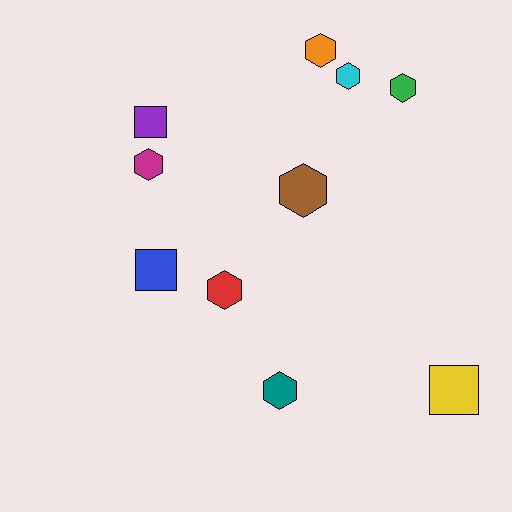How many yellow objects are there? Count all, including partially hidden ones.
There is 1 yellow object.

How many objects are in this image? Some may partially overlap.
There are 10 objects.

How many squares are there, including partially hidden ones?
There are 3 squares.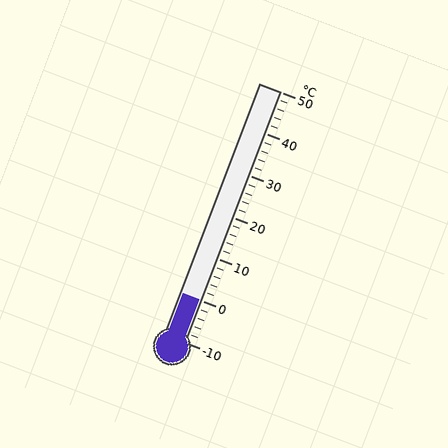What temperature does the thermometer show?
The thermometer shows approximately 0°C.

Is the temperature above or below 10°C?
The temperature is below 10°C.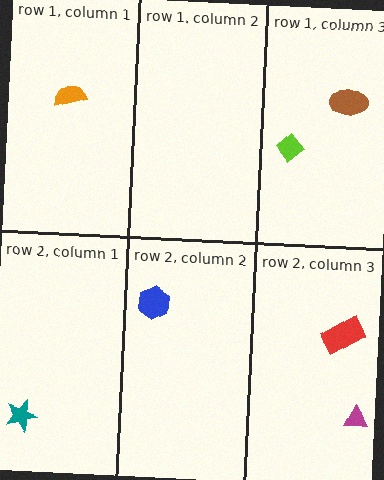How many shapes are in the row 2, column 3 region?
2.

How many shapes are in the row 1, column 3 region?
2.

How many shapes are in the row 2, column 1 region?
1.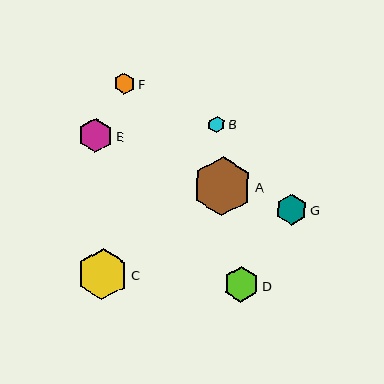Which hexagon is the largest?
Hexagon A is the largest with a size of approximately 59 pixels.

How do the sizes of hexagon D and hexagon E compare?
Hexagon D and hexagon E are approximately the same size.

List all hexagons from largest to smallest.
From largest to smallest: A, C, D, E, G, F, B.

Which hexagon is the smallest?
Hexagon B is the smallest with a size of approximately 17 pixels.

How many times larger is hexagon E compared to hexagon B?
Hexagon E is approximately 2.0 times the size of hexagon B.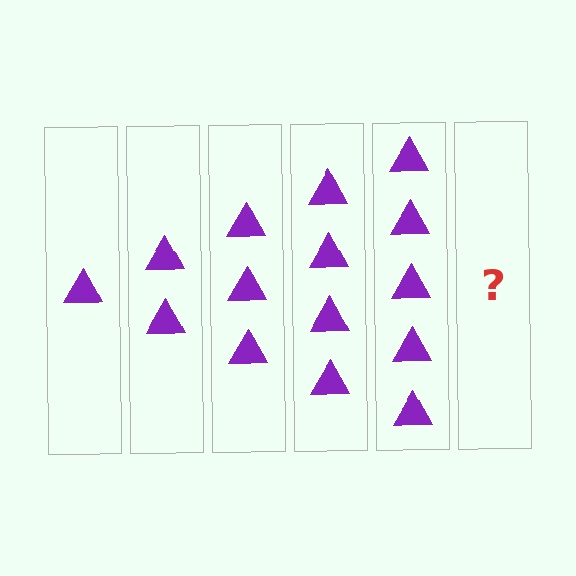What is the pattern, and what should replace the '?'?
The pattern is that each step adds one more triangle. The '?' should be 6 triangles.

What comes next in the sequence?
The next element should be 6 triangles.